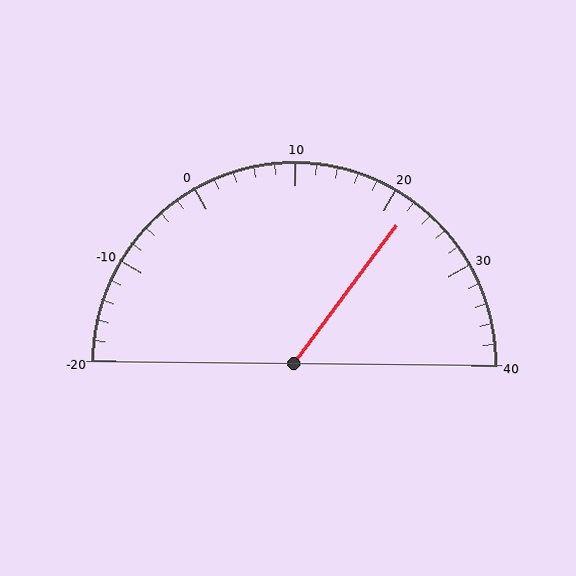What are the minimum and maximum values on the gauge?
The gauge ranges from -20 to 40.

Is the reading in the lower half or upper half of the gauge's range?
The reading is in the upper half of the range (-20 to 40).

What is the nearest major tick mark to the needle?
The nearest major tick mark is 20.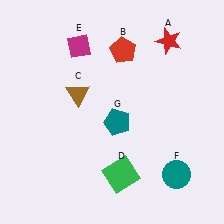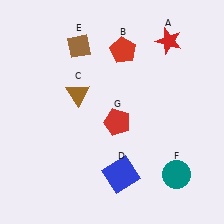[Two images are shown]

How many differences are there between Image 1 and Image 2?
There are 3 differences between the two images.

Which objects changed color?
D changed from green to blue. E changed from magenta to brown. G changed from teal to red.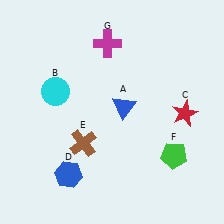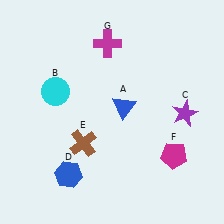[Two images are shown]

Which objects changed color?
C changed from red to purple. F changed from green to magenta.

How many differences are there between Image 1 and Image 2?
There are 2 differences between the two images.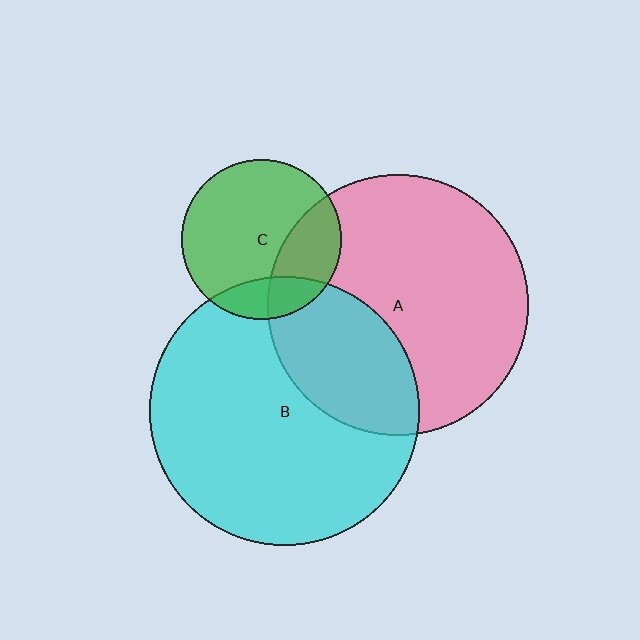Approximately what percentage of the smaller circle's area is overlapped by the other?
Approximately 15%.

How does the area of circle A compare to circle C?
Approximately 2.7 times.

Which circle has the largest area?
Circle B (cyan).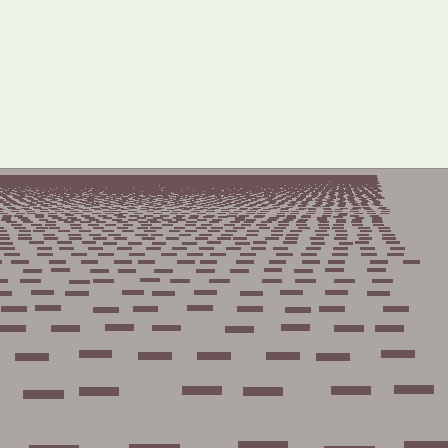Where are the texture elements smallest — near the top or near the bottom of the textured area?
Near the top.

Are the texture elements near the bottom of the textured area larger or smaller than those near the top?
Larger. Near the bottom, elements are closer to the viewer and appear at a bigger on-screen size.